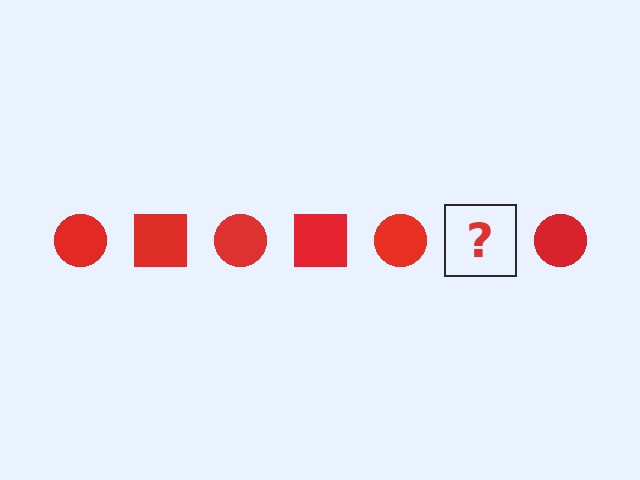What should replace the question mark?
The question mark should be replaced with a red square.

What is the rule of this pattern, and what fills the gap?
The rule is that the pattern cycles through circle, square shapes in red. The gap should be filled with a red square.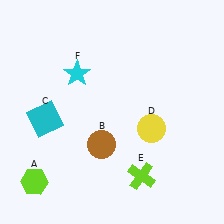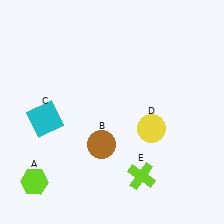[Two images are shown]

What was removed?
The cyan star (F) was removed in Image 2.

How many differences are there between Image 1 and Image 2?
There is 1 difference between the two images.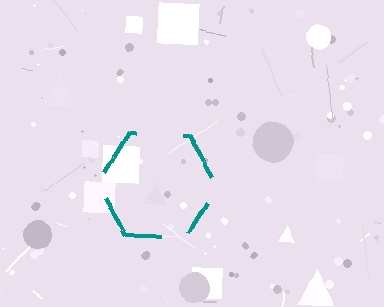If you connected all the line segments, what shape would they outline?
They would outline a hexagon.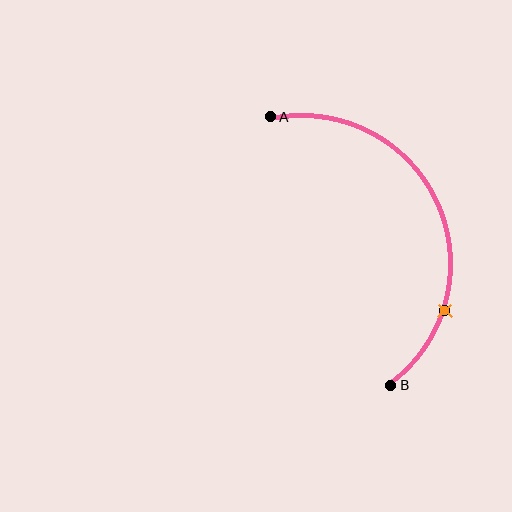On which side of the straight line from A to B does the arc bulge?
The arc bulges to the right of the straight line connecting A and B.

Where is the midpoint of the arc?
The arc midpoint is the point on the curve farthest from the straight line joining A and B. It sits to the right of that line.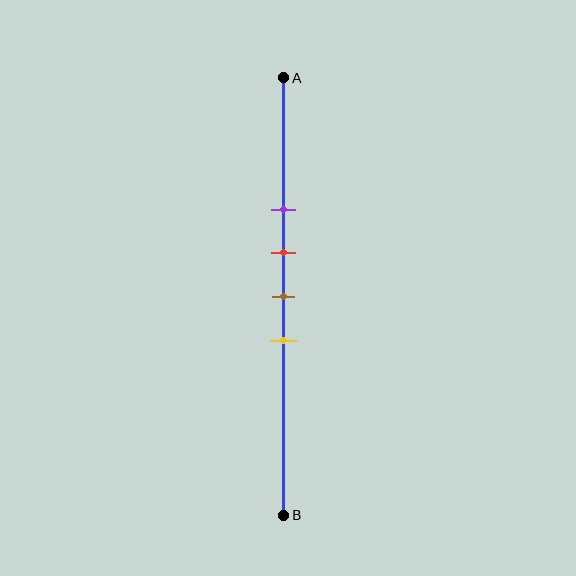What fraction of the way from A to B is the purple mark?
The purple mark is approximately 30% (0.3) of the way from A to B.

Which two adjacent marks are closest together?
The red and brown marks are the closest adjacent pair.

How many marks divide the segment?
There are 4 marks dividing the segment.